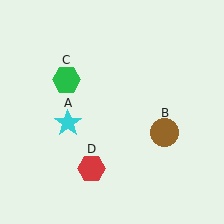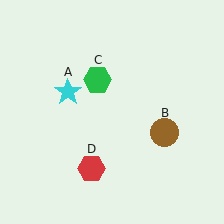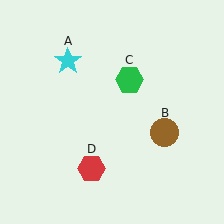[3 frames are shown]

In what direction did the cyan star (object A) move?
The cyan star (object A) moved up.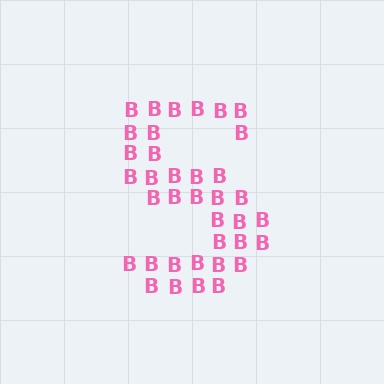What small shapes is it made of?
It is made of small letter B's.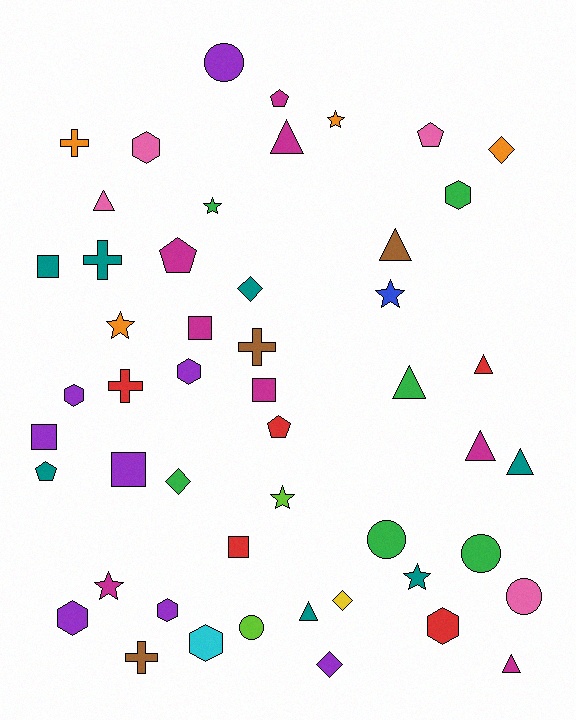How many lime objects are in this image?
There are 2 lime objects.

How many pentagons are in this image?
There are 5 pentagons.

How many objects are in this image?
There are 50 objects.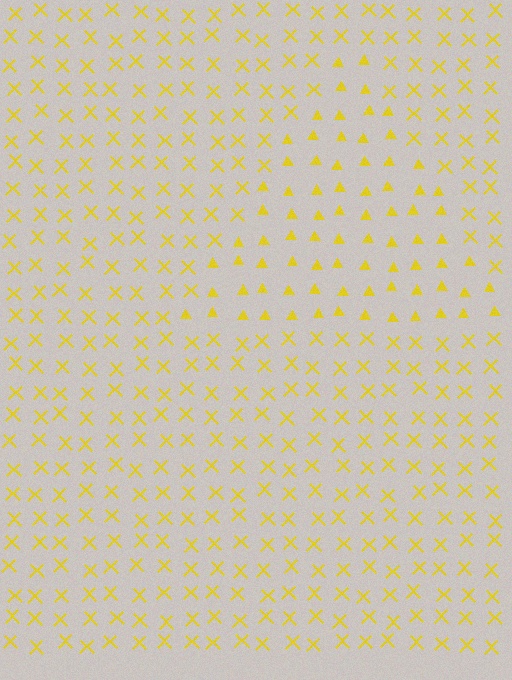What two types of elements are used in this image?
The image uses triangles inside the triangle region and X marks outside it.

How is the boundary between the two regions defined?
The boundary is defined by a change in element shape: triangles inside vs. X marks outside. All elements share the same color and spacing.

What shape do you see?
I see a triangle.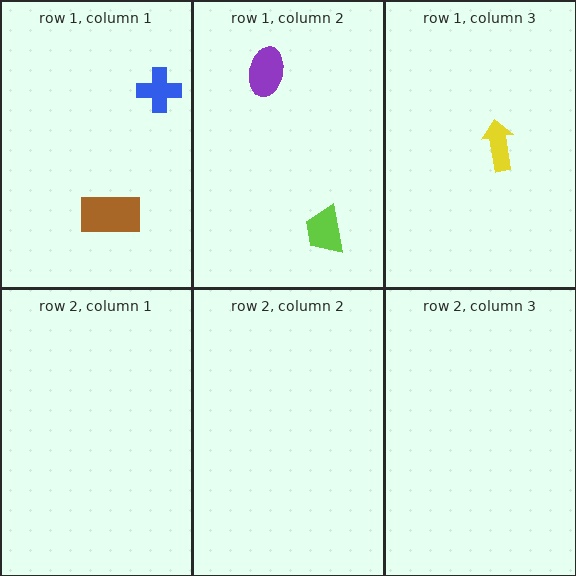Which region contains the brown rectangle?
The row 1, column 1 region.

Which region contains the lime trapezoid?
The row 1, column 2 region.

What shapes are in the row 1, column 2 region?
The purple ellipse, the lime trapezoid.